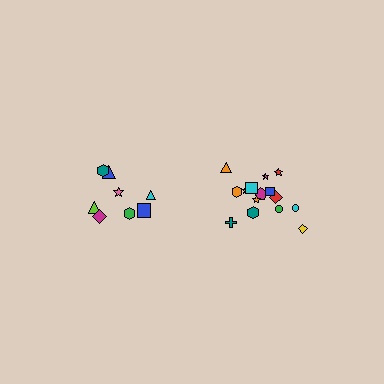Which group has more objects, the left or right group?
The right group.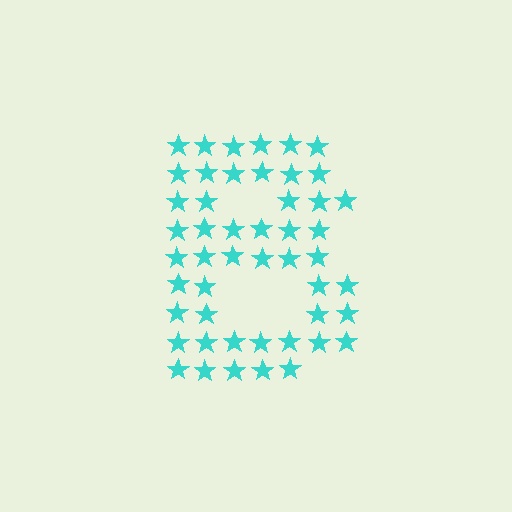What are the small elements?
The small elements are stars.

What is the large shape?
The large shape is the letter B.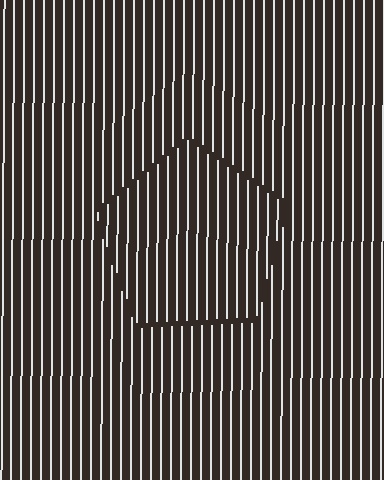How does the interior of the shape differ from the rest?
The interior of the shape contains the same grating, shifted by half a period — the contour is defined by the phase discontinuity where line-ends from the inner and outer gratings abut.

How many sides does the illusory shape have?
5 sides — the line-ends trace a pentagon.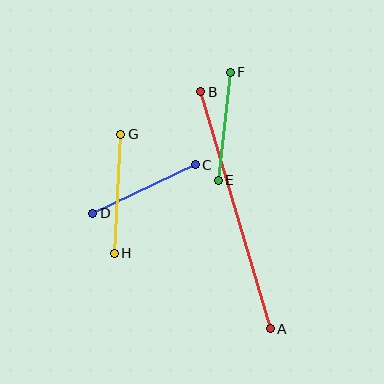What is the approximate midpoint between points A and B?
The midpoint is at approximately (235, 210) pixels.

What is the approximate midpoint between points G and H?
The midpoint is at approximately (118, 194) pixels.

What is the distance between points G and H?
The distance is approximately 119 pixels.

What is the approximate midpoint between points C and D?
The midpoint is at approximately (144, 189) pixels.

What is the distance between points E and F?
The distance is approximately 109 pixels.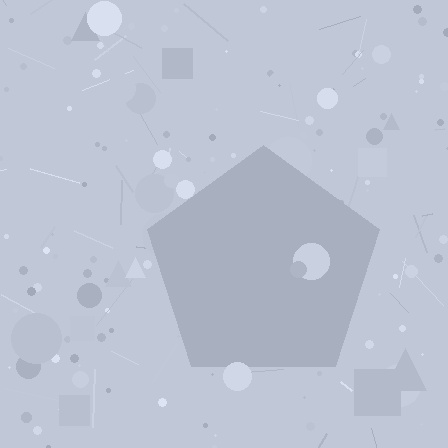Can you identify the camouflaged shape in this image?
The camouflaged shape is a pentagon.